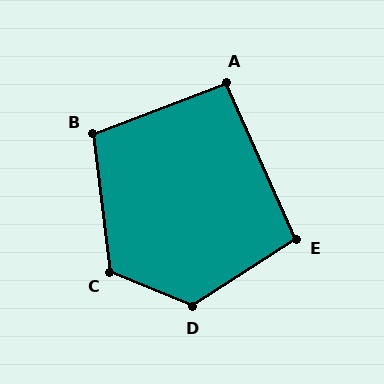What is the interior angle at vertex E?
Approximately 99 degrees (obtuse).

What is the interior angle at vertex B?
Approximately 104 degrees (obtuse).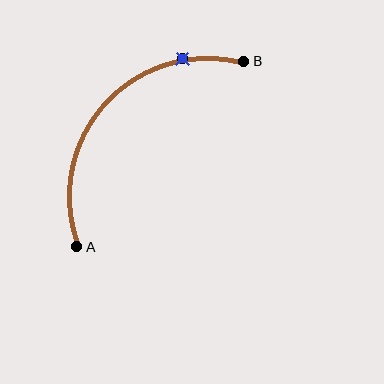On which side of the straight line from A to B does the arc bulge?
The arc bulges above and to the left of the straight line connecting A and B.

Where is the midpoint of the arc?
The arc midpoint is the point on the curve farthest from the straight line joining A and B. It sits above and to the left of that line.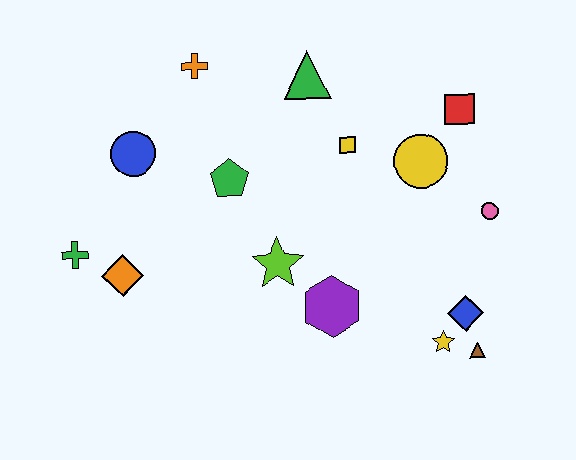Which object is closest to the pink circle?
The yellow circle is closest to the pink circle.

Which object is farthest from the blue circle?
The brown triangle is farthest from the blue circle.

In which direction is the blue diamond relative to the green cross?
The blue diamond is to the right of the green cross.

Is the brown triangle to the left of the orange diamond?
No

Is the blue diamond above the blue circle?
No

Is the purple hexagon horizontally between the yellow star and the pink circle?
No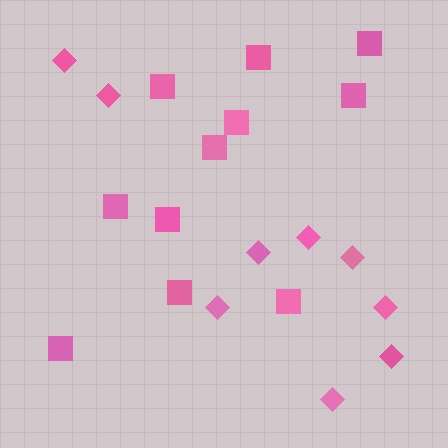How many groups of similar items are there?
There are 2 groups: one group of diamonds (9) and one group of squares (11).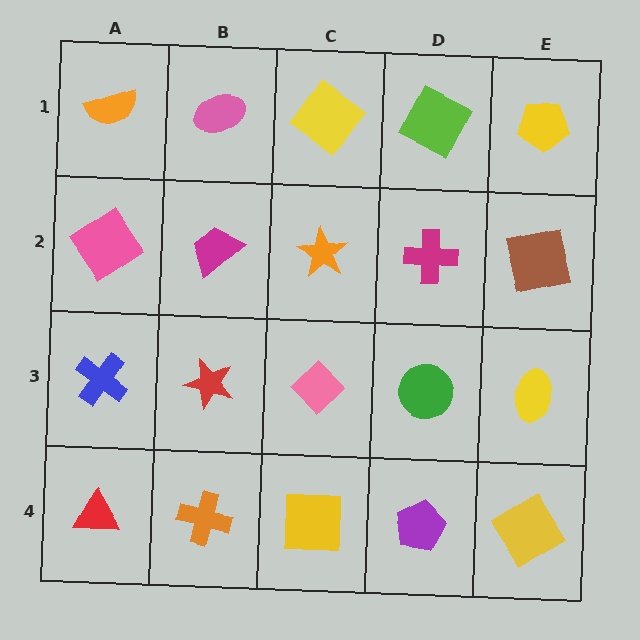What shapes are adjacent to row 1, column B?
A magenta trapezoid (row 2, column B), an orange semicircle (row 1, column A), a yellow diamond (row 1, column C).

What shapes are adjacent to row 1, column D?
A magenta cross (row 2, column D), a yellow diamond (row 1, column C), a yellow pentagon (row 1, column E).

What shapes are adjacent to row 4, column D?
A green circle (row 3, column D), a yellow square (row 4, column C), a yellow diamond (row 4, column E).